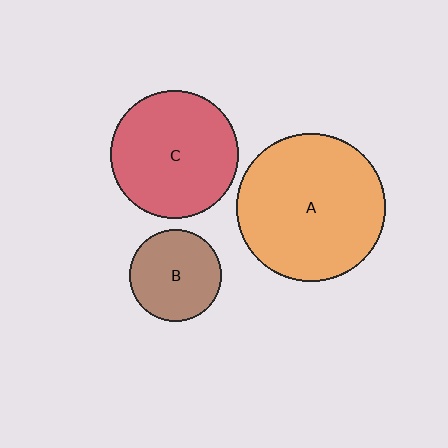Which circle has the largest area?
Circle A (orange).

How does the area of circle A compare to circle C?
Approximately 1.3 times.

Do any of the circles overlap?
No, none of the circles overlap.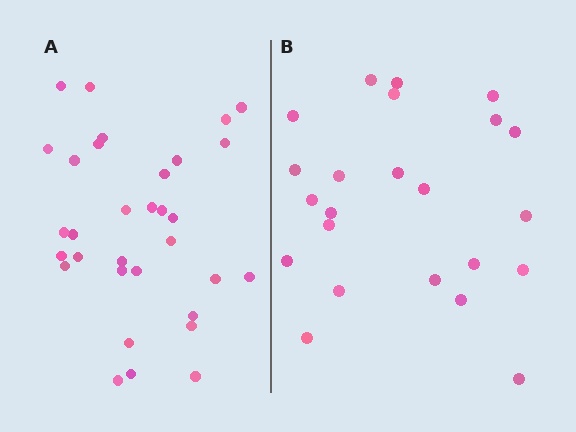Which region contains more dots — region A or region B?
Region A (the left region) has more dots.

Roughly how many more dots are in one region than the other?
Region A has roughly 8 or so more dots than region B.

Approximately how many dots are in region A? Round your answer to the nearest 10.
About 30 dots. (The exact count is 32, which rounds to 30.)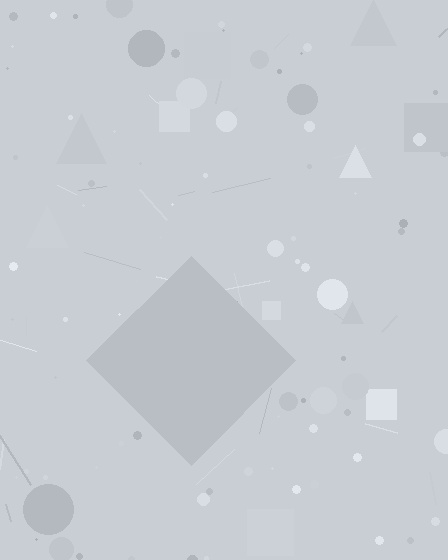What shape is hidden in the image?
A diamond is hidden in the image.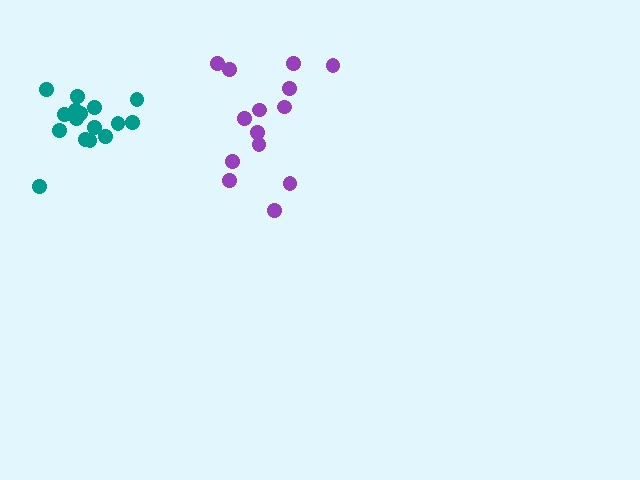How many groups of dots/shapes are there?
There are 2 groups.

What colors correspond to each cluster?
The clusters are colored: teal, purple.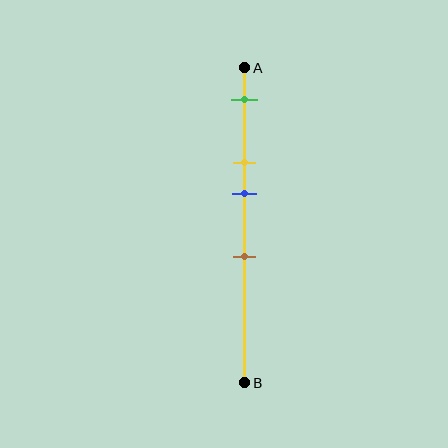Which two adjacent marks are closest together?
The yellow and blue marks are the closest adjacent pair.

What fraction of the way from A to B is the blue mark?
The blue mark is approximately 40% (0.4) of the way from A to B.